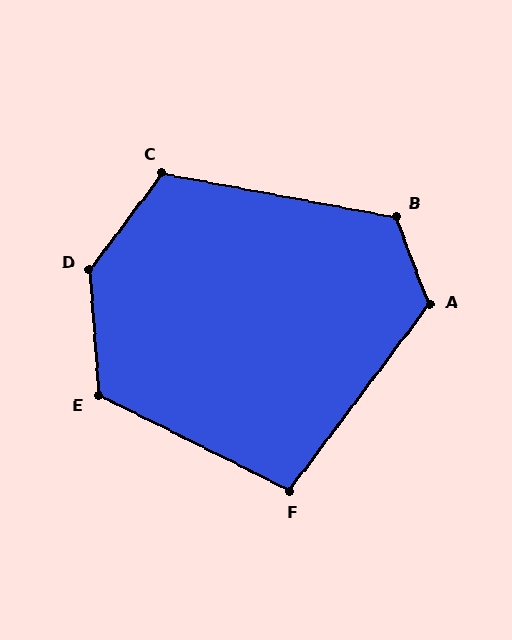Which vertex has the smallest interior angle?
F, at approximately 100 degrees.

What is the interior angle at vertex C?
Approximately 116 degrees (obtuse).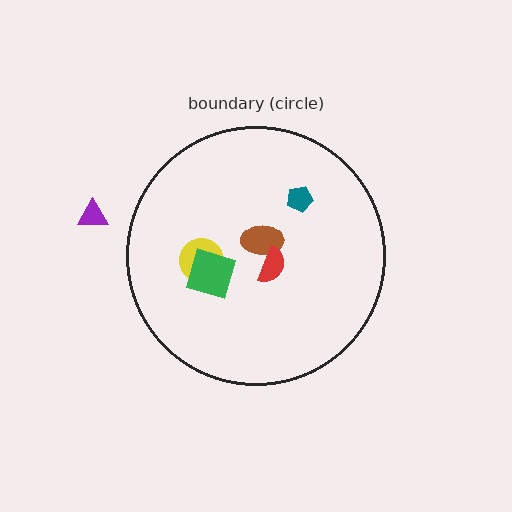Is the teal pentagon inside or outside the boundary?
Inside.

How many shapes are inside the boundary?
5 inside, 1 outside.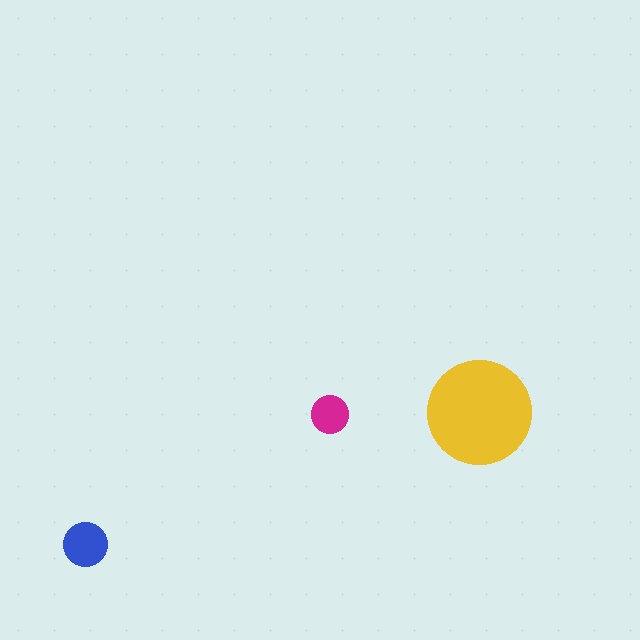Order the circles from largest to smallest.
the yellow one, the blue one, the magenta one.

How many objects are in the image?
There are 3 objects in the image.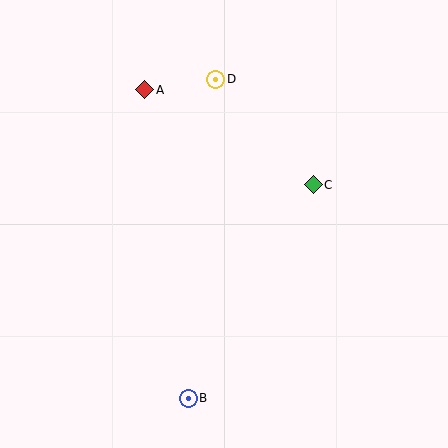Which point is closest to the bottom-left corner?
Point B is closest to the bottom-left corner.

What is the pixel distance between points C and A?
The distance between C and A is 193 pixels.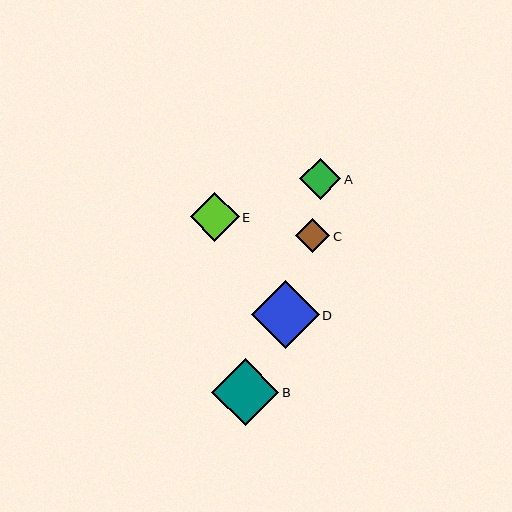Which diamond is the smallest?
Diamond C is the smallest with a size of approximately 34 pixels.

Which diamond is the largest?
Diamond D is the largest with a size of approximately 68 pixels.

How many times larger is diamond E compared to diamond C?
Diamond E is approximately 1.4 times the size of diamond C.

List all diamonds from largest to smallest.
From largest to smallest: D, B, E, A, C.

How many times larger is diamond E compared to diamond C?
Diamond E is approximately 1.4 times the size of diamond C.